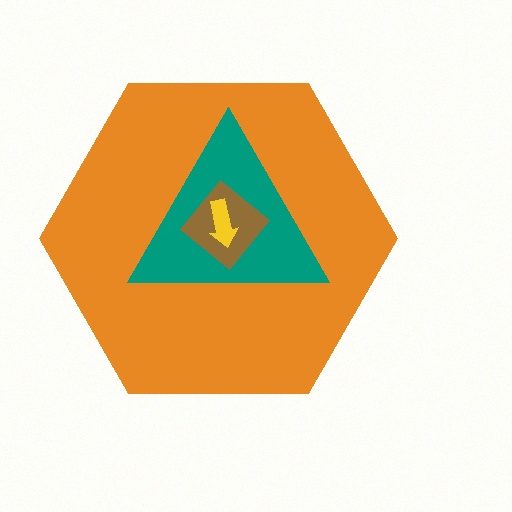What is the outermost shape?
The orange hexagon.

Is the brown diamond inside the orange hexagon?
Yes.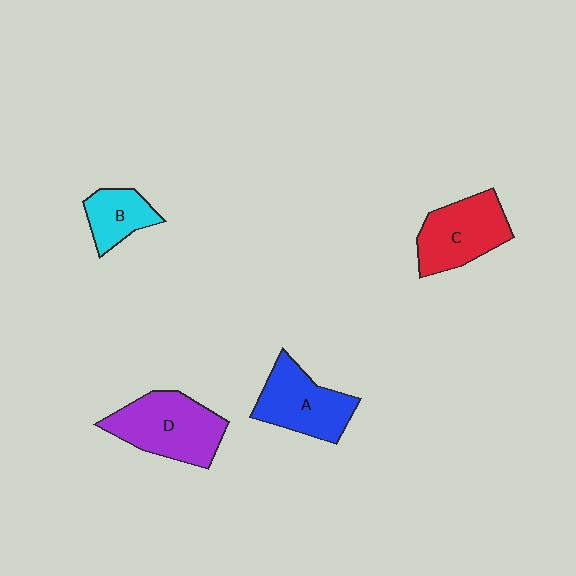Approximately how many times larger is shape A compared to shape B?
Approximately 1.6 times.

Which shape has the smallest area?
Shape B (cyan).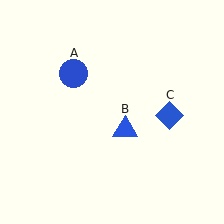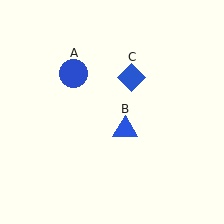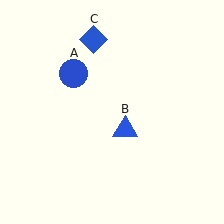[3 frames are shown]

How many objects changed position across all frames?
1 object changed position: blue diamond (object C).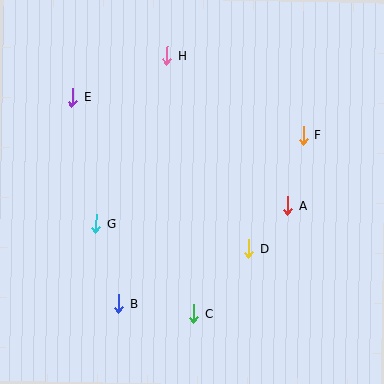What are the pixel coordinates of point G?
Point G is at (96, 223).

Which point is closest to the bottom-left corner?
Point B is closest to the bottom-left corner.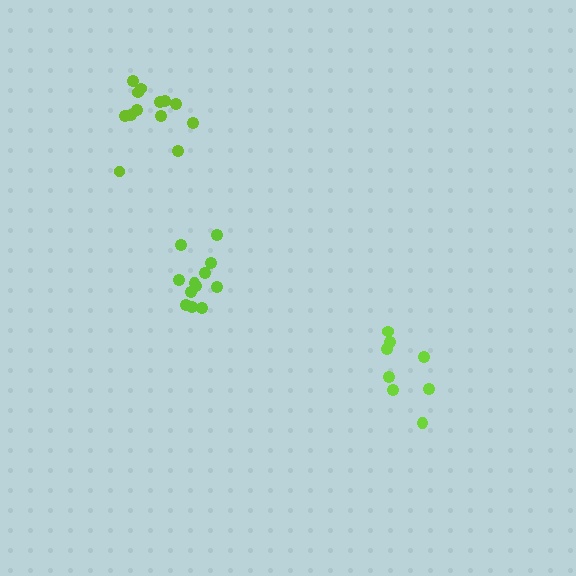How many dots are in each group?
Group 1: 8 dots, Group 2: 13 dots, Group 3: 12 dots (33 total).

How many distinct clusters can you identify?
There are 3 distinct clusters.